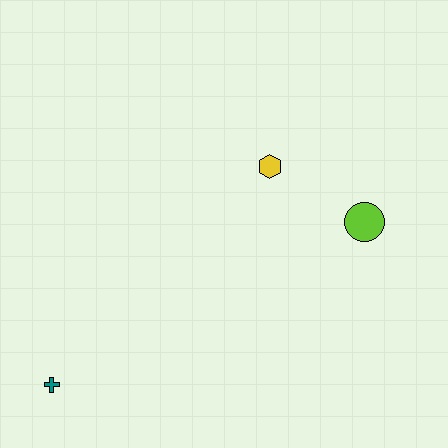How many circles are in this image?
There is 1 circle.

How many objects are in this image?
There are 3 objects.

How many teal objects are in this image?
There is 1 teal object.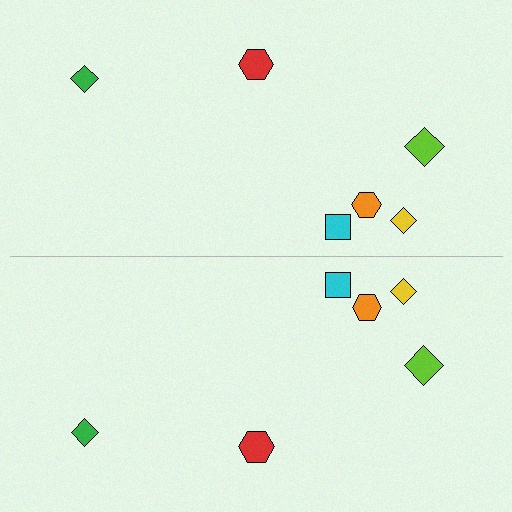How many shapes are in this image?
There are 12 shapes in this image.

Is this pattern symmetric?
Yes, this pattern has bilateral (reflection) symmetry.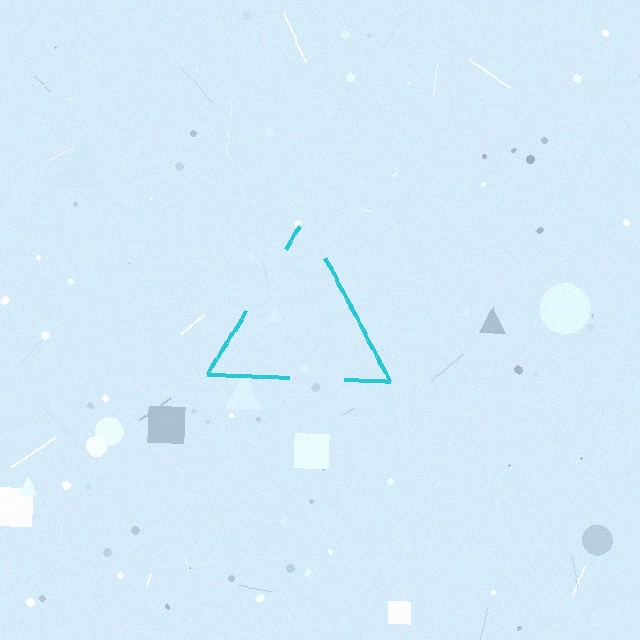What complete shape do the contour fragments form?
The contour fragments form a triangle.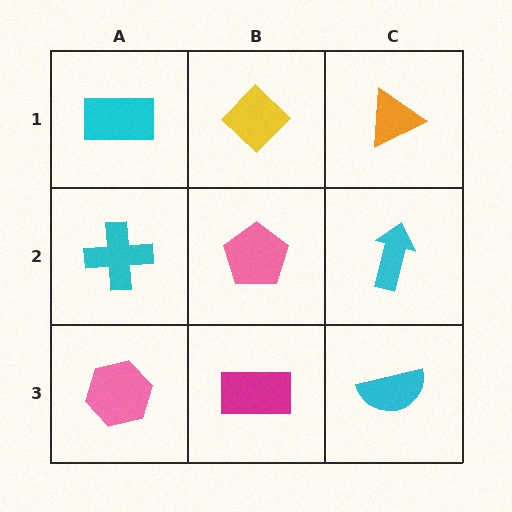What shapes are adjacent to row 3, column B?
A pink pentagon (row 2, column B), a pink hexagon (row 3, column A), a cyan semicircle (row 3, column C).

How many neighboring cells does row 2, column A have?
3.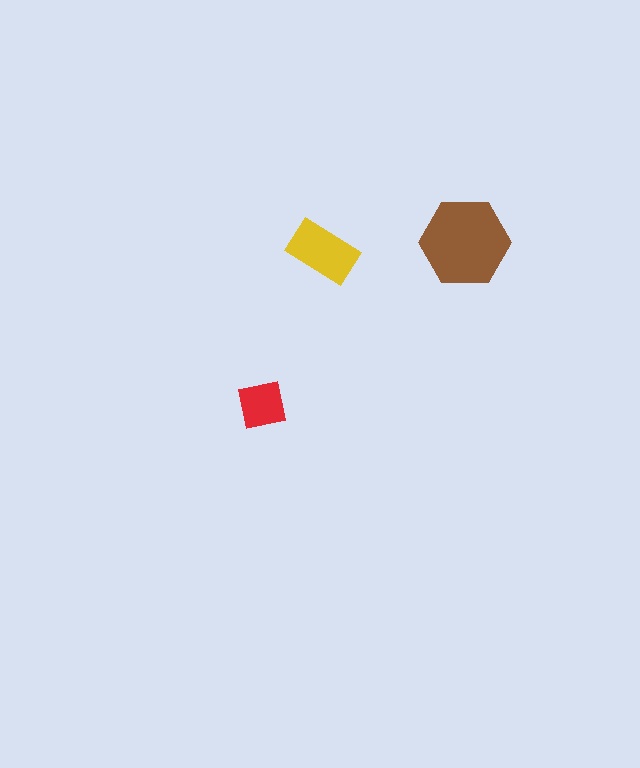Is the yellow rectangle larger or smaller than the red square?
Larger.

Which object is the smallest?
The red square.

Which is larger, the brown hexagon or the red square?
The brown hexagon.